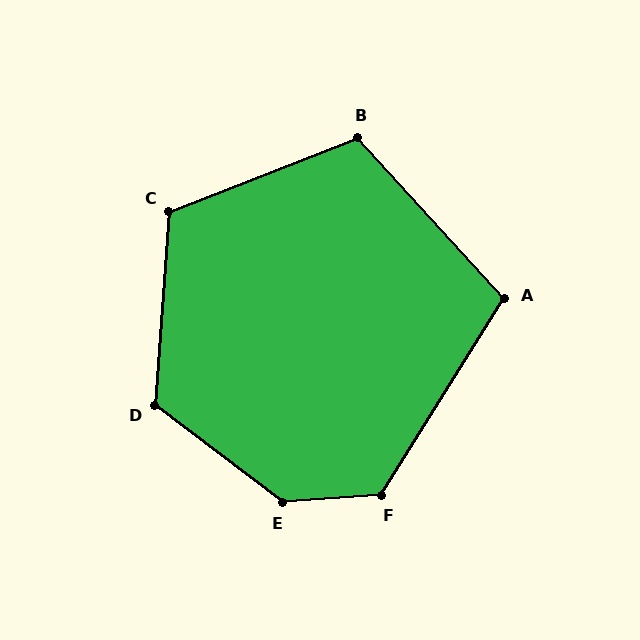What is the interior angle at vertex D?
Approximately 123 degrees (obtuse).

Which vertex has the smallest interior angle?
A, at approximately 105 degrees.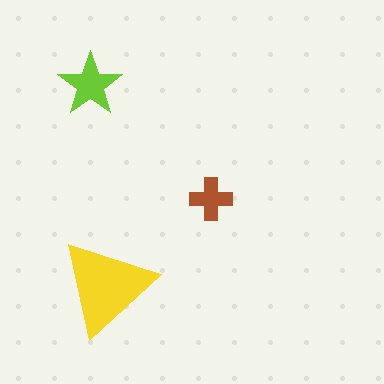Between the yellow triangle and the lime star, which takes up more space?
The yellow triangle.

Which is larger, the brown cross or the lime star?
The lime star.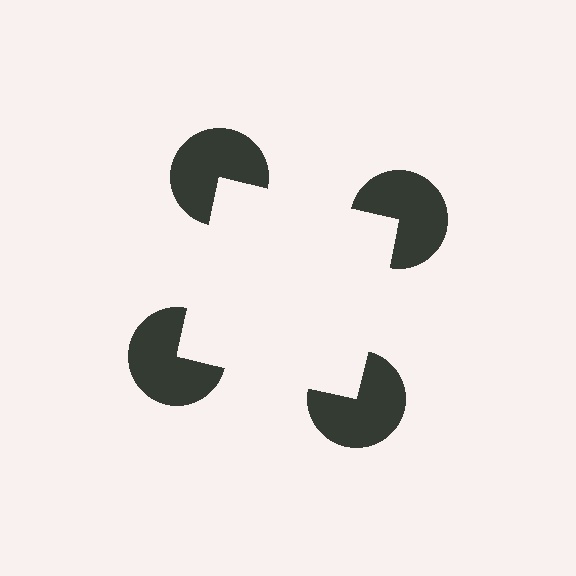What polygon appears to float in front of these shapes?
An illusory square — its edges are inferred from the aligned wedge cuts in the pac-man discs, not physically drawn.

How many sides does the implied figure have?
4 sides.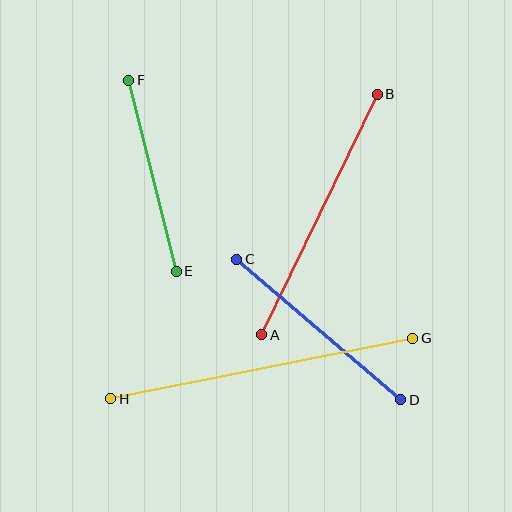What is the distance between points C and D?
The distance is approximately 216 pixels.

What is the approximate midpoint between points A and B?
The midpoint is at approximately (319, 215) pixels.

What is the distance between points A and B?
The distance is approximately 267 pixels.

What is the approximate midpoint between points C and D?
The midpoint is at approximately (319, 330) pixels.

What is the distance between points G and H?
The distance is approximately 308 pixels.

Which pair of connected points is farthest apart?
Points G and H are farthest apart.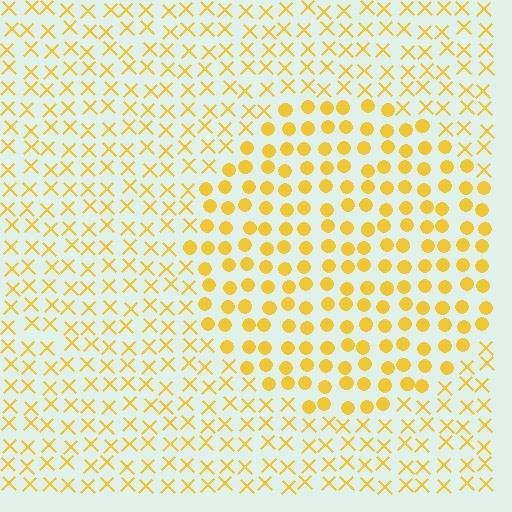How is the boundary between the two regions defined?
The boundary is defined by a change in element shape: circles inside vs. X marks outside. All elements share the same color and spacing.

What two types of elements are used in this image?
The image uses circles inside the circle region and X marks outside it.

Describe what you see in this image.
The image is filled with small yellow elements arranged in a uniform grid. A circle-shaped region contains circles, while the surrounding area contains X marks. The boundary is defined purely by the change in element shape.